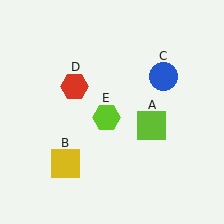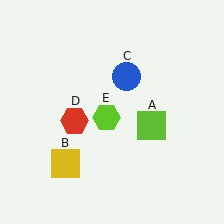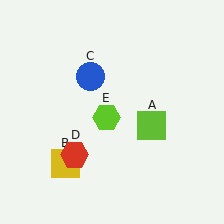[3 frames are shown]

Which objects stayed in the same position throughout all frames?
Lime square (object A) and yellow square (object B) and lime hexagon (object E) remained stationary.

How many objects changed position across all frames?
2 objects changed position: blue circle (object C), red hexagon (object D).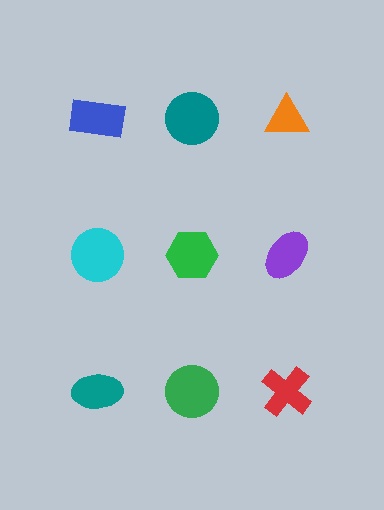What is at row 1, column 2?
A teal circle.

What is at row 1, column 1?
A blue rectangle.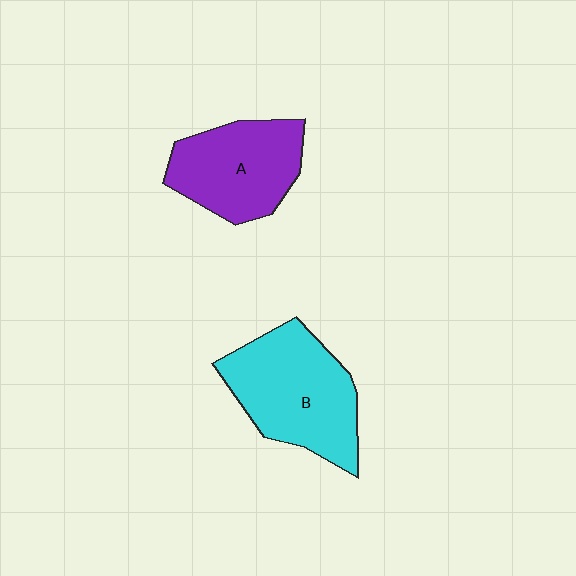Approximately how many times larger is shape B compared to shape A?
Approximately 1.2 times.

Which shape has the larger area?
Shape B (cyan).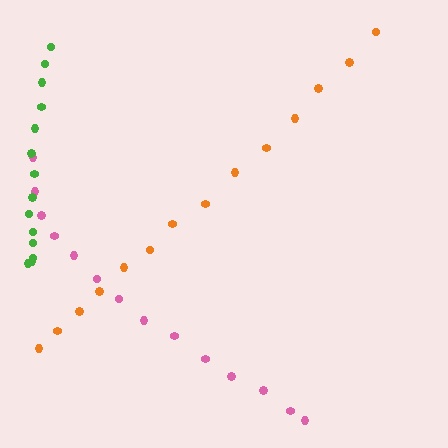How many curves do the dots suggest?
There are 3 distinct paths.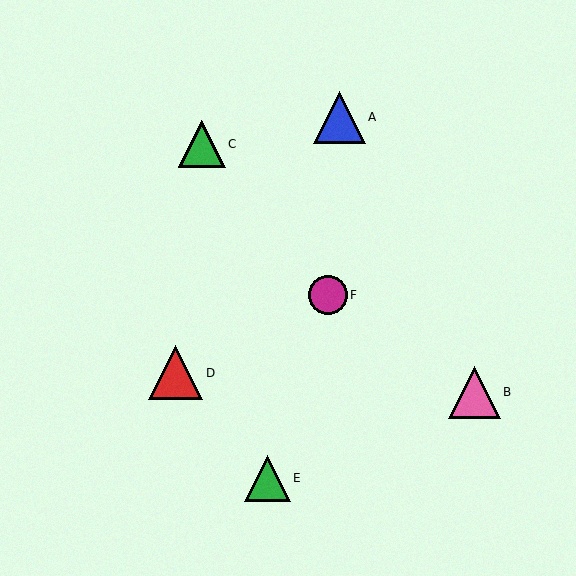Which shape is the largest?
The red triangle (labeled D) is the largest.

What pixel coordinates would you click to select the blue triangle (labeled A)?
Click at (339, 117) to select the blue triangle A.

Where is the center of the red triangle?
The center of the red triangle is at (176, 373).